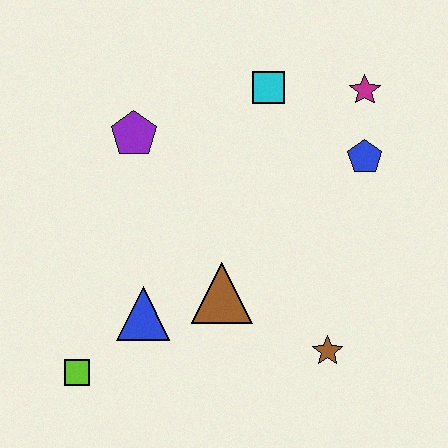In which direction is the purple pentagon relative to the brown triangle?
The purple pentagon is above the brown triangle.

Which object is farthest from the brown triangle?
The magenta star is farthest from the brown triangle.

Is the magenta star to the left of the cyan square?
No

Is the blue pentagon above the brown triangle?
Yes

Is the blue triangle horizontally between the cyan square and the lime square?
Yes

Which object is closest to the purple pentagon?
The cyan square is closest to the purple pentagon.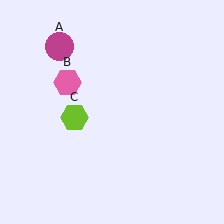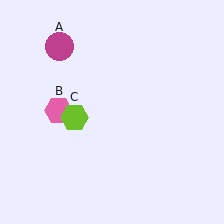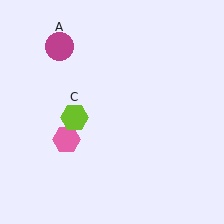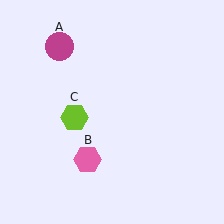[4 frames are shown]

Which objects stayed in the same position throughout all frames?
Magenta circle (object A) and lime hexagon (object C) remained stationary.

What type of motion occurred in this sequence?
The pink hexagon (object B) rotated counterclockwise around the center of the scene.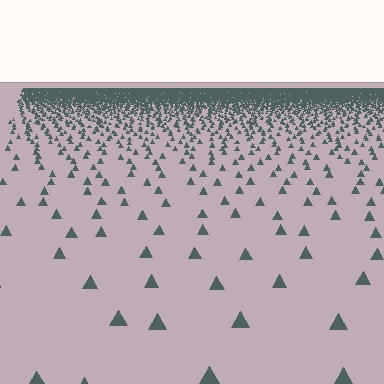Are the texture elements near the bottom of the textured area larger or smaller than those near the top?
Larger. Near the bottom, elements are closer to the viewer and appear at a bigger on-screen size.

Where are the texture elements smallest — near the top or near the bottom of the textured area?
Near the top.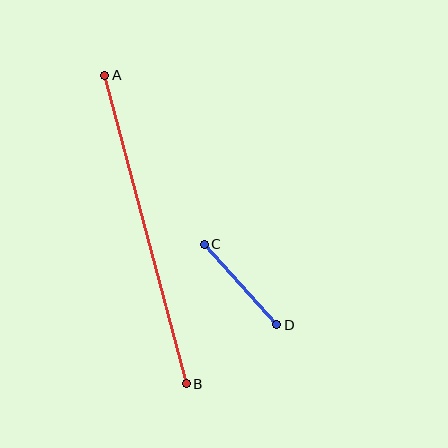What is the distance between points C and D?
The distance is approximately 108 pixels.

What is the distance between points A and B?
The distance is approximately 319 pixels.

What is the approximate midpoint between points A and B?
The midpoint is at approximately (146, 230) pixels.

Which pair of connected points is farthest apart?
Points A and B are farthest apart.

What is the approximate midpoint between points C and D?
The midpoint is at approximately (240, 285) pixels.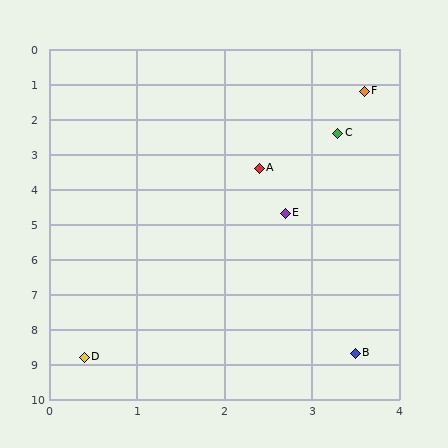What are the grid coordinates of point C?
Point C is at approximately (3.3, 2.4).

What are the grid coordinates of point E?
Point E is at approximately (2.7, 4.7).